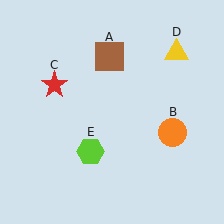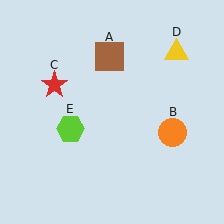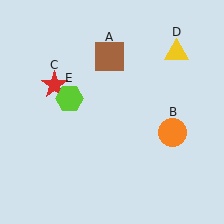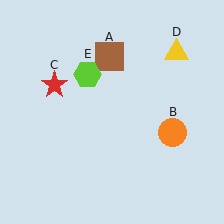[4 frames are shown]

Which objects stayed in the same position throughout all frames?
Brown square (object A) and orange circle (object B) and red star (object C) and yellow triangle (object D) remained stationary.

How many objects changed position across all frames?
1 object changed position: lime hexagon (object E).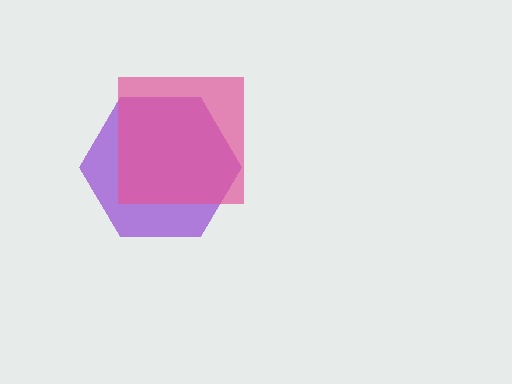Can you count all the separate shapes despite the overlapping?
Yes, there are 2 separate shapes.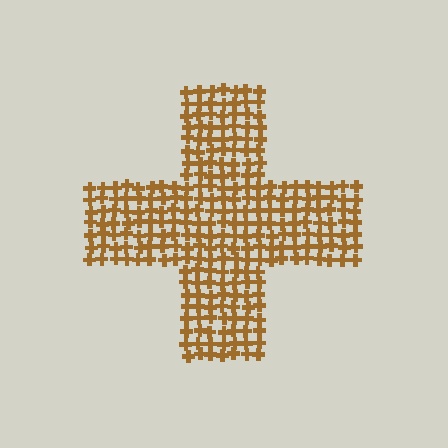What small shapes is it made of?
It is made of small crosses.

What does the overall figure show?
The overall figure shows a cross.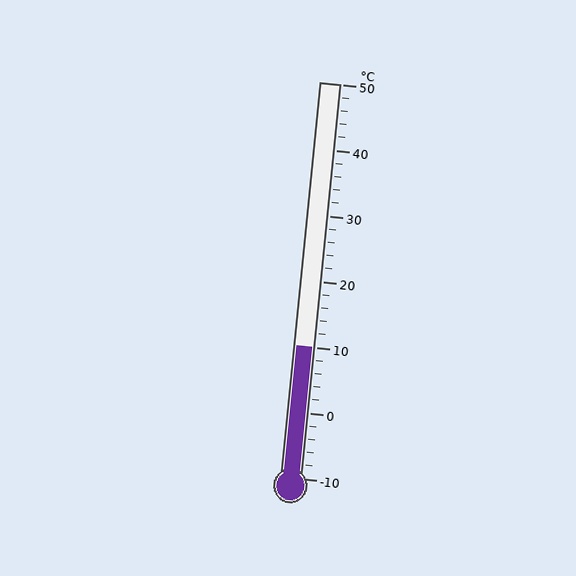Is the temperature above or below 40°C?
The temperature is below 40°C.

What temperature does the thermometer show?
The thermometer shows approximately 10°C.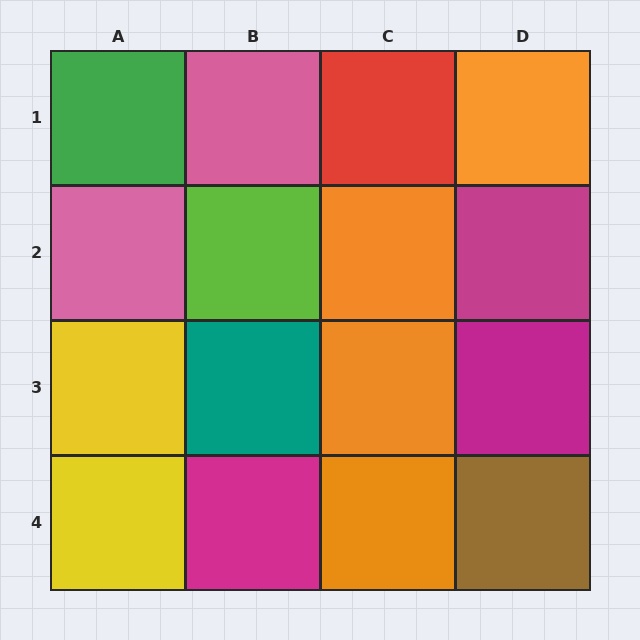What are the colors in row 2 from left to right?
Pink, lime, orange, magenta.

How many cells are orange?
4 cells are orange.